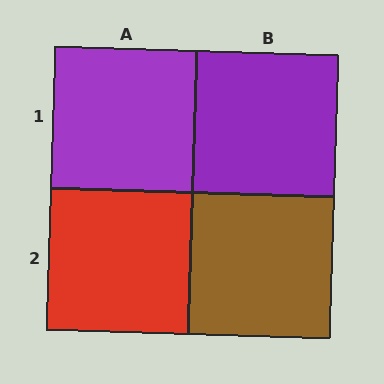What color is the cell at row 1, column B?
Purple.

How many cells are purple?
2 cells are purple.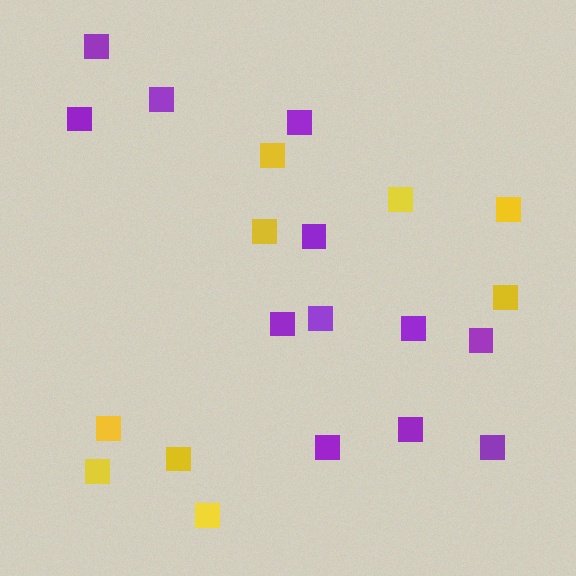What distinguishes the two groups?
There are 2 groups: one group of purple squares (12) and one group of yellow squares (9).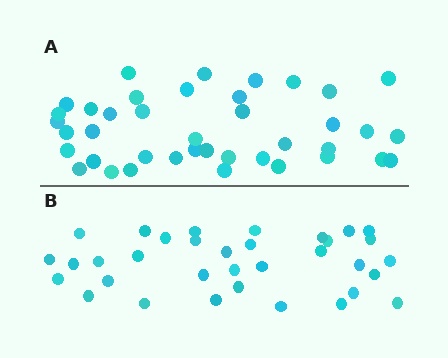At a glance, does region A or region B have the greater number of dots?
Region A (the top region) has more dots.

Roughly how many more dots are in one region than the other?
Region A has about 6 more dots than region B.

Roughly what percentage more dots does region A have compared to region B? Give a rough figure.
About 20% more.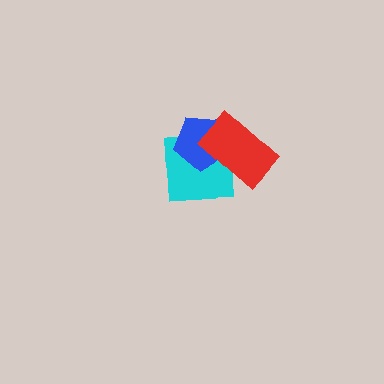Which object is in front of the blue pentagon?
The red rectangle is in front of the blue pentagon.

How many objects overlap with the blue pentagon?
2 objects overlap with the blue pentagon.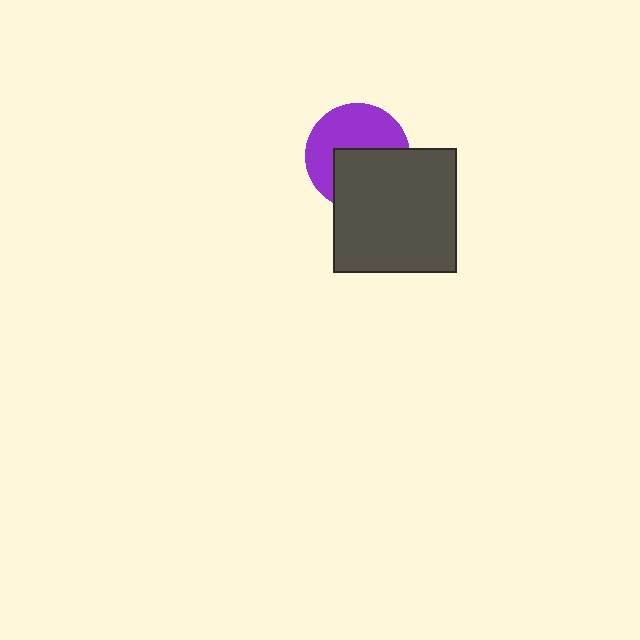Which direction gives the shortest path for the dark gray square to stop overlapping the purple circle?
Moving down gives the shortest separation.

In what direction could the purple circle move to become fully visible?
The purple circle could move up. That would shift it out from behind the dark gray square entirely.